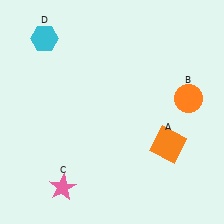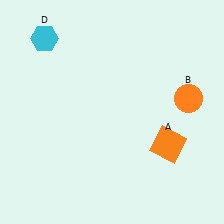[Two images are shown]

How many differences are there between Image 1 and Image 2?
There is 1 difference between the two images.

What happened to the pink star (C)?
The pink star (C) was removed in Image 2. It was in the bottom-left area of Image 1.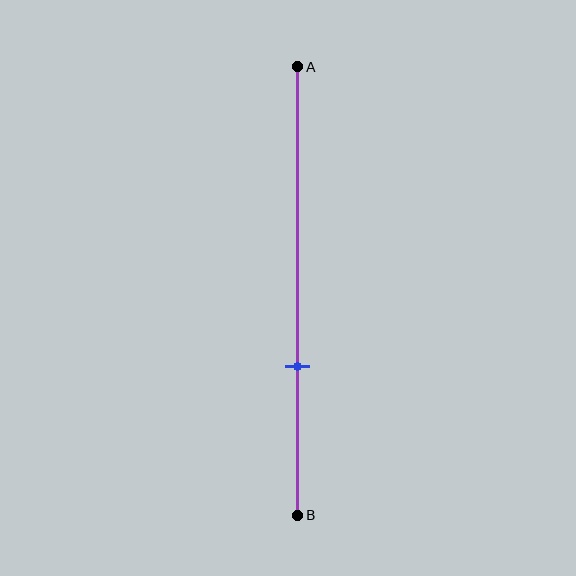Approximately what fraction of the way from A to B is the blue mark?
The blue mark is approximately 65% of the way from A to B.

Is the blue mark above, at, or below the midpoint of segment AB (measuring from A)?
The blue mark is below the midpoint of segment AB.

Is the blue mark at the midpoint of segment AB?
No, the mark is at about 65% from A, not at the 50% midpoint.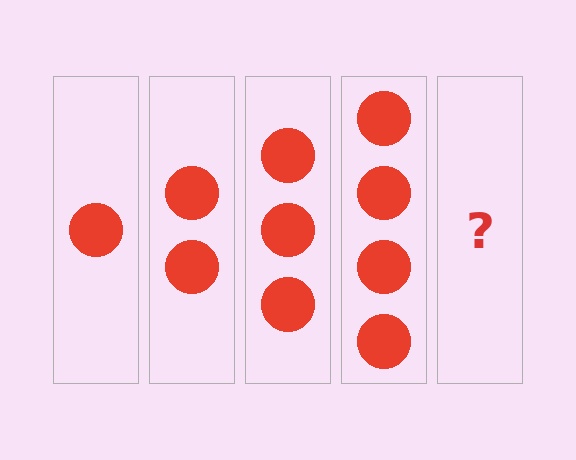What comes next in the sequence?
The next element should be 5 circles.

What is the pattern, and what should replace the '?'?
The pattern is that each step adds one more circle. The '?' should be 5 circles.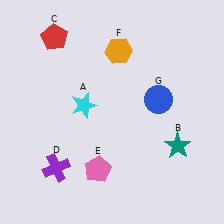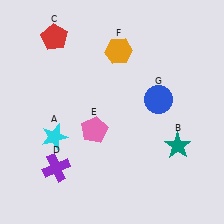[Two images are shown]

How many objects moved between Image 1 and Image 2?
2 objects moved between the two images.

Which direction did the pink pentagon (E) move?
The pink pentagon (E) moved up.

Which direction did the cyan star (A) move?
The cyan star (A) moved down.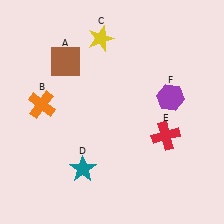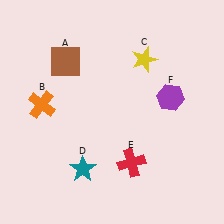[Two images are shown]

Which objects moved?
The objects that moved are: the yellow star (C), the red cross (E).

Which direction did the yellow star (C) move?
The yellow star (C) moved right.